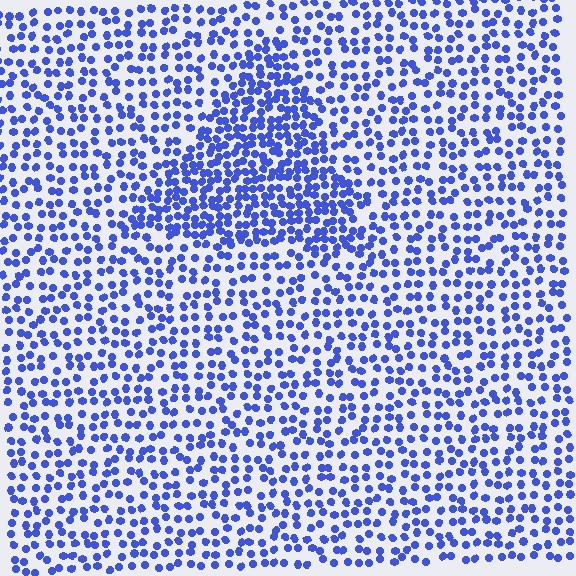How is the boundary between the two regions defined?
The boundary is defined by a change in element density (approximately 1.8x ratio). All elements are the same color, size, and shape.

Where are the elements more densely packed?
The elements are more densely packed inside the triangle boundary.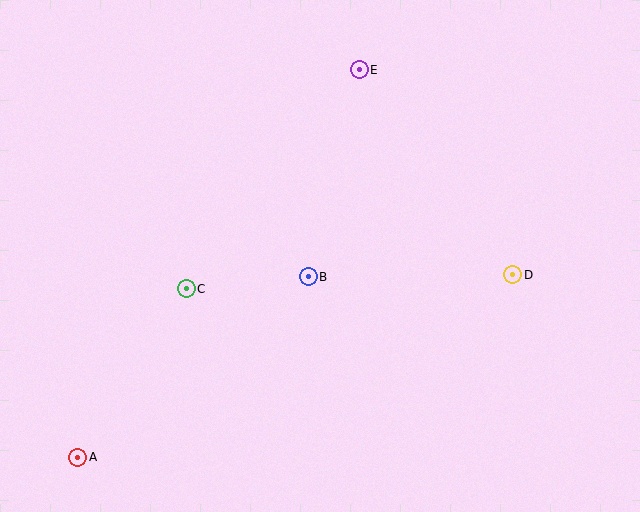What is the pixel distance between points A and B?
The distance between A and B is 293 pixels.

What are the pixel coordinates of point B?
Point B is at (308, 277).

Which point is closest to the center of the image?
Point B at (308, 277) is closest to the center.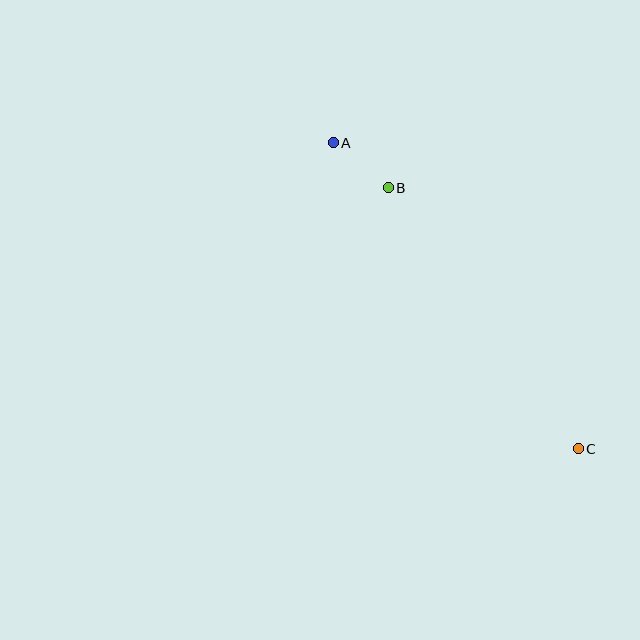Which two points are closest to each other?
Points A and B are closest to each other.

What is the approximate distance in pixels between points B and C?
The distance between B and C is approximately 323 pixels.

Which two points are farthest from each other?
Points A and C are farthest from each other.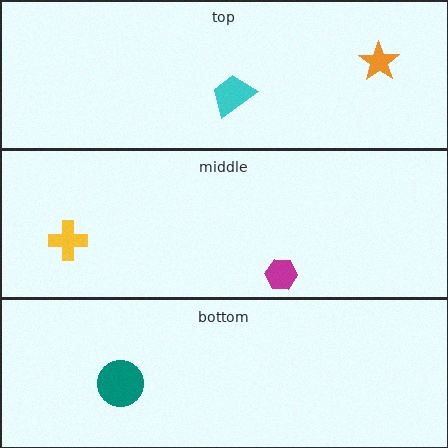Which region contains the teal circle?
The bottom region.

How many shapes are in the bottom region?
1.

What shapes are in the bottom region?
The teal circle.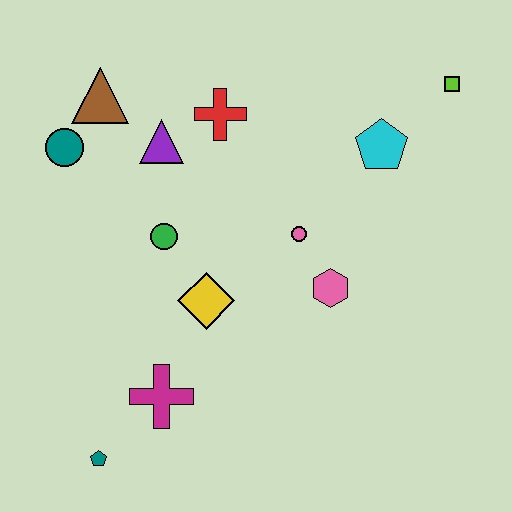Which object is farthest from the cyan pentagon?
The teal pentagon is farthest from the cyan pentagon.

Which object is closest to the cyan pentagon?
The lime square is closest to the cyan pentagon.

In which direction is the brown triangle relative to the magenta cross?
The brown triangle is above the magenta cross.